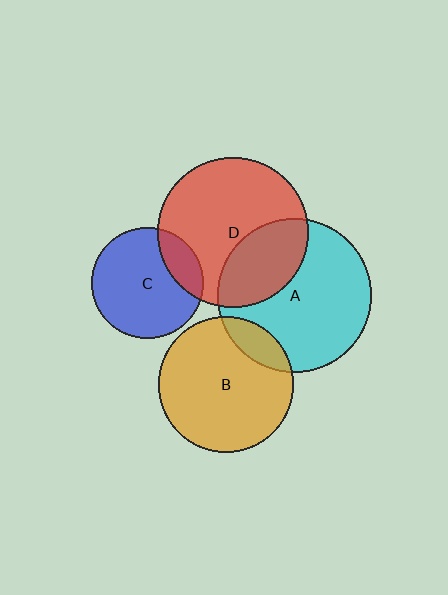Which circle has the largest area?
Circle A (cyan).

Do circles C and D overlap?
Yes.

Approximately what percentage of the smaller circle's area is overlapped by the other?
Approximately 20%.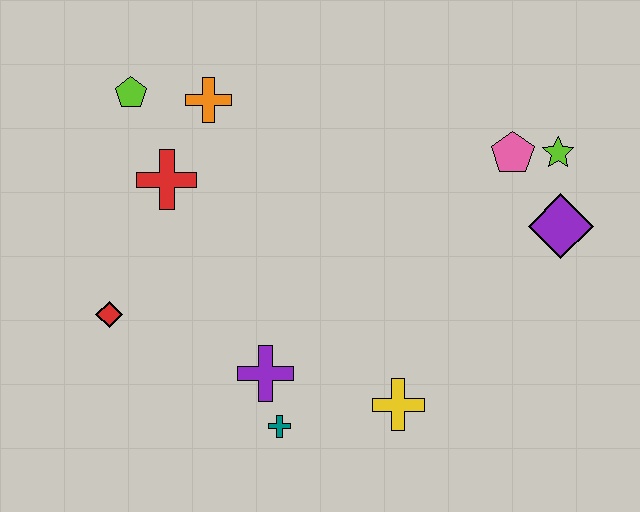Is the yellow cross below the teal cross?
No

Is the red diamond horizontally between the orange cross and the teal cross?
No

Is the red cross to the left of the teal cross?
Yes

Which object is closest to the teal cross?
The purple cross is closest to the teal cross.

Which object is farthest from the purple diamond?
The red diamond is farthest from the purple diamond.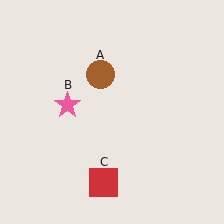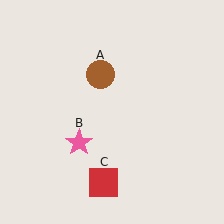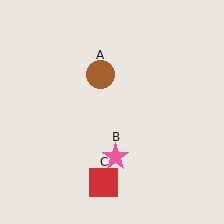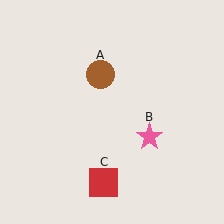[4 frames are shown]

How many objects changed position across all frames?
1 object changed position: pink star (object B).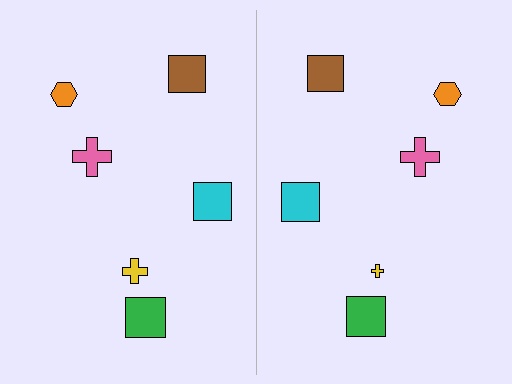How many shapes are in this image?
There are 12 shapes in this image.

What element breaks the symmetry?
The yellow cross on the right side has a different size than its mirror counterpart.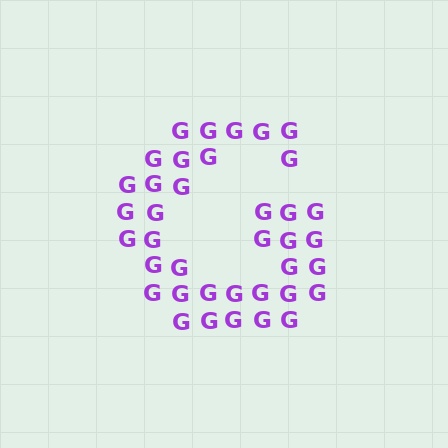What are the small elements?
The small elements are letter G's.